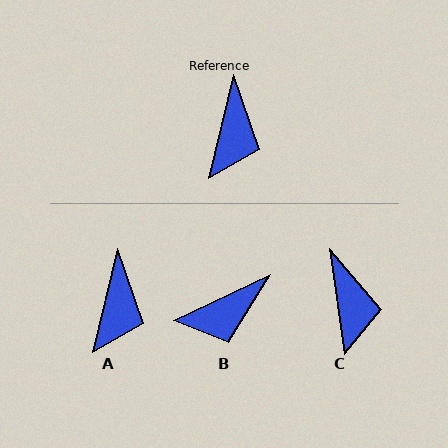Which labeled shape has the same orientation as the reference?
A.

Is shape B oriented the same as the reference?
No, it is off by about 51 degrees.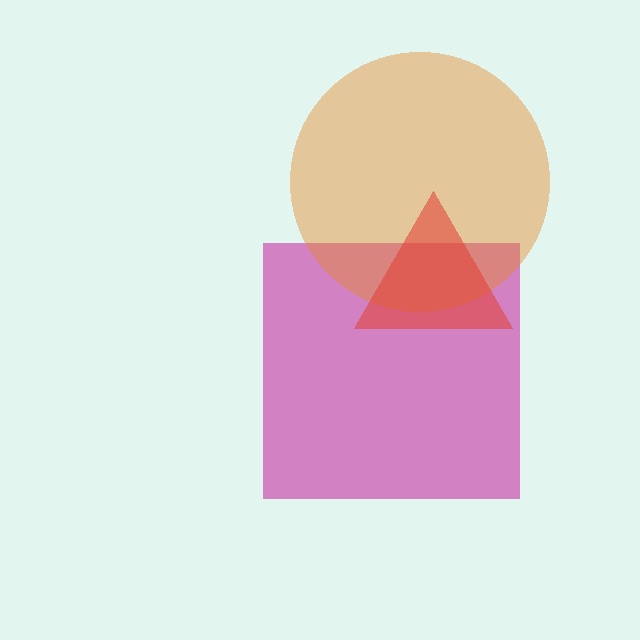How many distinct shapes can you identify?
There are 3 distinct shapes: a magenta square, an orange circle, a red triangle.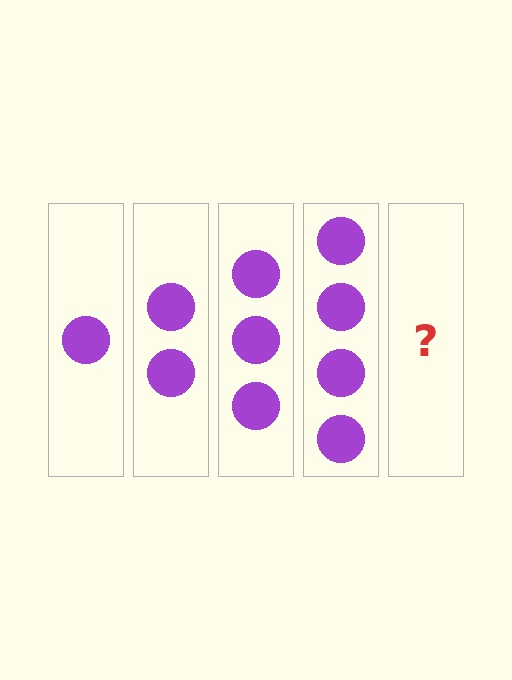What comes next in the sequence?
The next element should be 5 circles.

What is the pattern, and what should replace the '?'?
The pattern is that each step adds one more circle. The '?' should be 5 circles.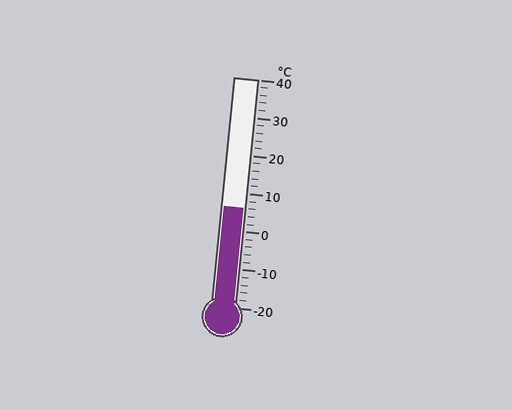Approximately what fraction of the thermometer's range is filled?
The thermometer is filled to approximately 45% of its range.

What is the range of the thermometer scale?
The thermometer scale ranges from -20°C to 40°C.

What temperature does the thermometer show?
The thermometer shows approximately 6°C.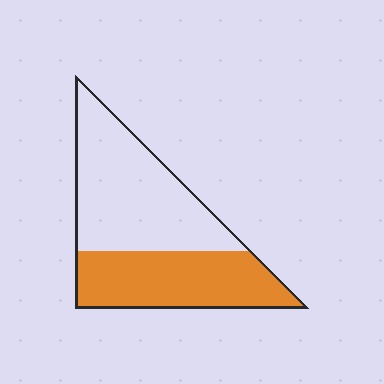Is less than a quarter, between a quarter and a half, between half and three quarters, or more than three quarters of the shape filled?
Between a quarter and a half.